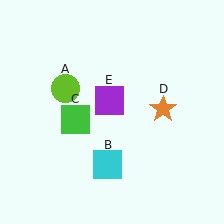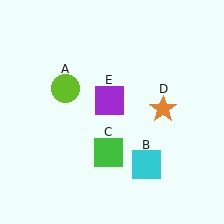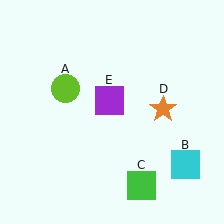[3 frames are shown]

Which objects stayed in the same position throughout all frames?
Lime circle (object A) and orange star (object D) and purple square (object E) remained stationary.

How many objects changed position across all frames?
2 objects changed position: cyan square (object B), green square (object C).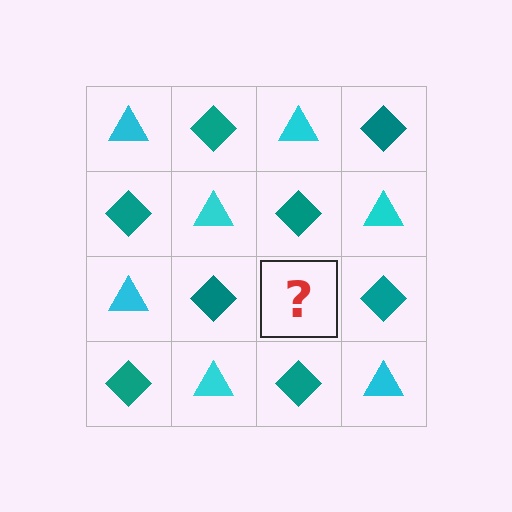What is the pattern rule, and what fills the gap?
The rule is that it alternates cyan triangle and teal diamond in a checkerboard pattern. The gap should be filled with a cyan triangle.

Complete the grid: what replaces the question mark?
The question mark should be replaced with a cyan triangle.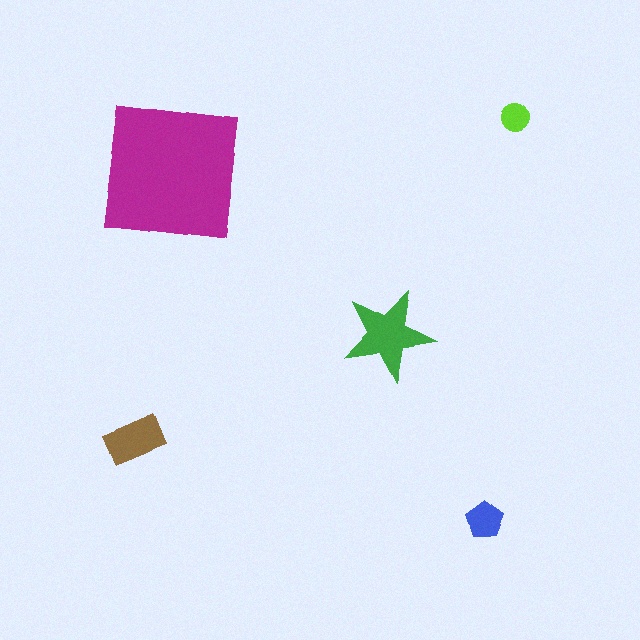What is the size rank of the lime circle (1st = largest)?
5th.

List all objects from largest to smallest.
The magenta square, the green star, the brown rectangle, the blue pentagon, the lime circle.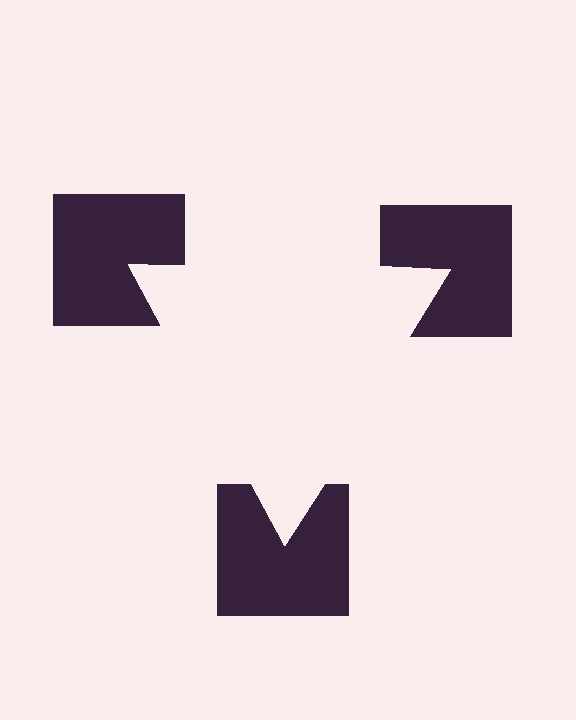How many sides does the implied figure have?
3 sides.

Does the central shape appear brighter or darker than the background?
It typically appears slightly brighter than the background, even though no actual brightness change is drawn.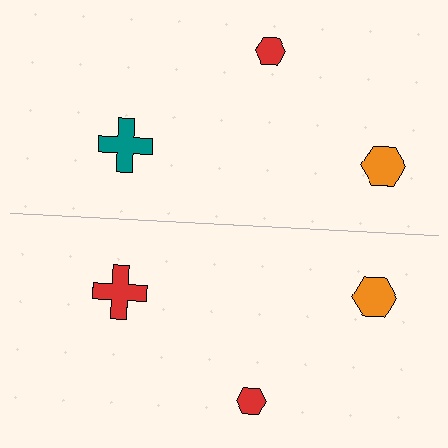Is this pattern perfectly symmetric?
No, the pattern is not perfectly symmetric. The red cross on the bottom side breaks the symmetry — its mirror counterpart is teal.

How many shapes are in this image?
There are 6 shapes in this image.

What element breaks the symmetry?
The red cross on the bottom side breaks the symmetry — its mirror counterpart is teal.